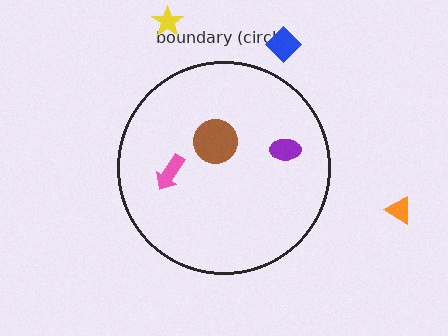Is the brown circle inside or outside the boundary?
Inside.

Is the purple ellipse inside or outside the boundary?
Inside.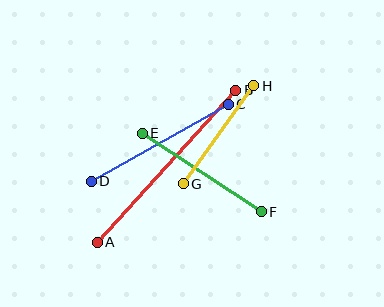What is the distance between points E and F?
The distance is approximately 142 pixels.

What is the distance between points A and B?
The distance is approximately 206 pixels.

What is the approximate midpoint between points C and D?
The midpoint is at approximately (160, 143) pixels.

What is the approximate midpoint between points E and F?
The midpoint is at approximately (202, 173) pixels.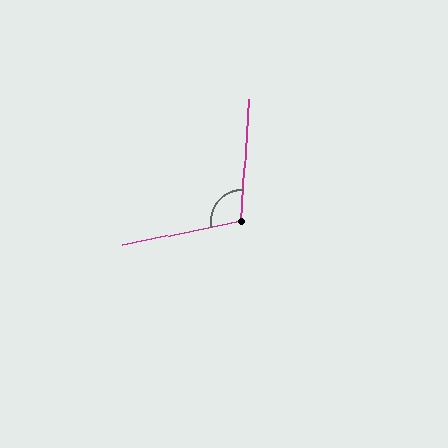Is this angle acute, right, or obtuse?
It is obtuse.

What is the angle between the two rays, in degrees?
Approximately 105 degrees.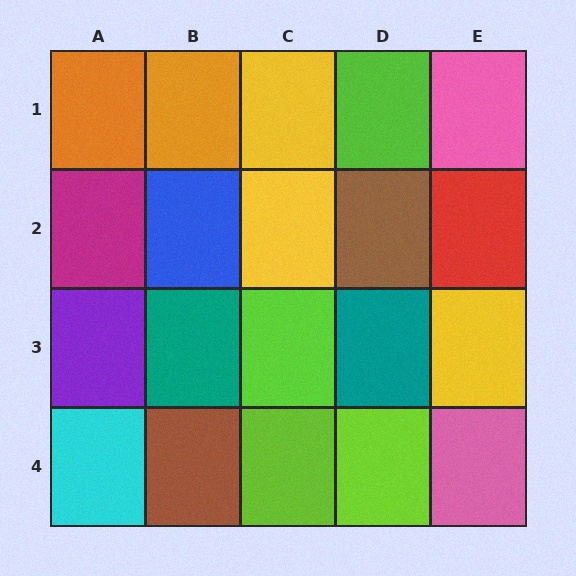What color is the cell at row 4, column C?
Lime.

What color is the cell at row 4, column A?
Cyan.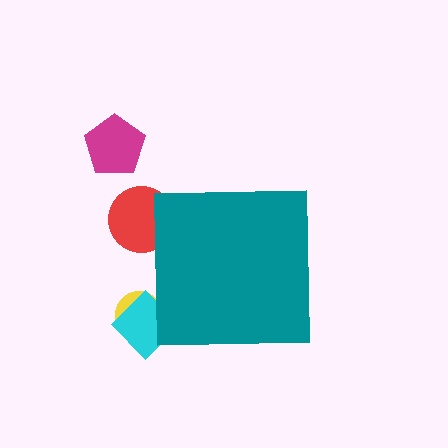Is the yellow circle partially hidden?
Yes, the yellow circle is partially hidden behind the teal square.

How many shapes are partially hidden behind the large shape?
3 shapes are partially hidden.